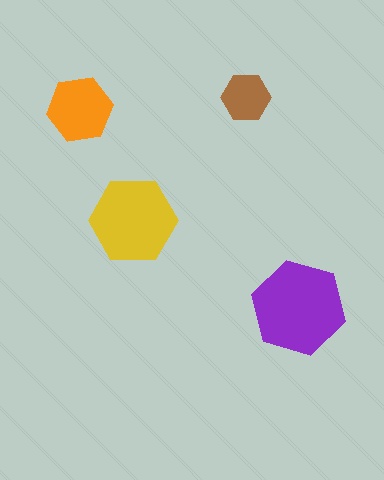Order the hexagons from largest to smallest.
the purple one, the yellow one, the orange one, the brown one.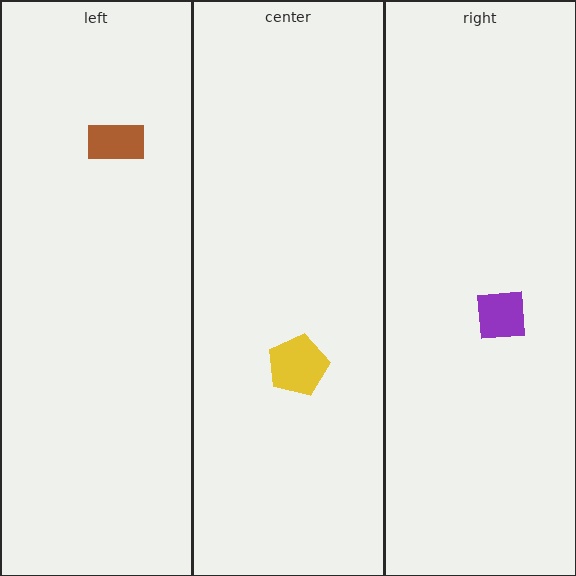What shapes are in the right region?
The purple square.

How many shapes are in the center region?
1.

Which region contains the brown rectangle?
The left region.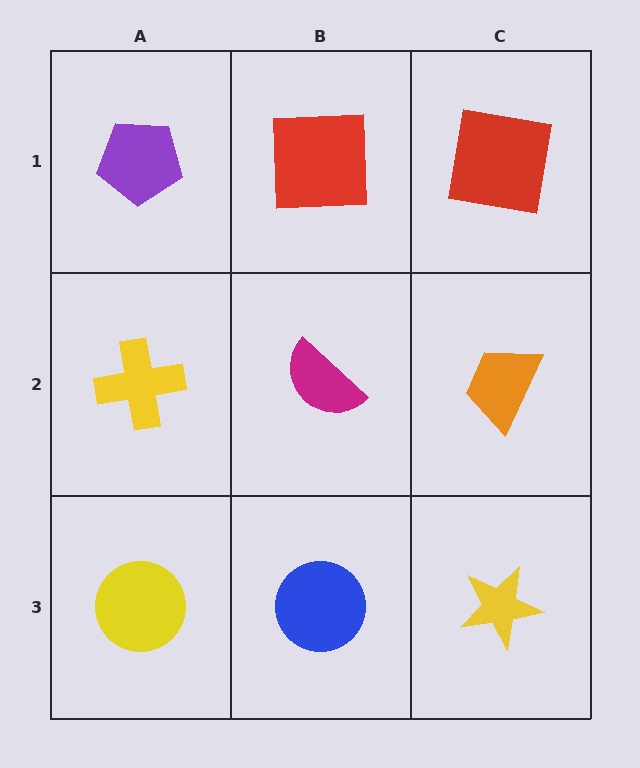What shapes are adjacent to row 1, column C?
An orange trapezoid (row 2, column C), a red square (row 1, column B).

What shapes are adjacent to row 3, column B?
A magenta semicircle (row 2, column B), a yellow circle (row 3, column A), a yellow star (row 3, column C).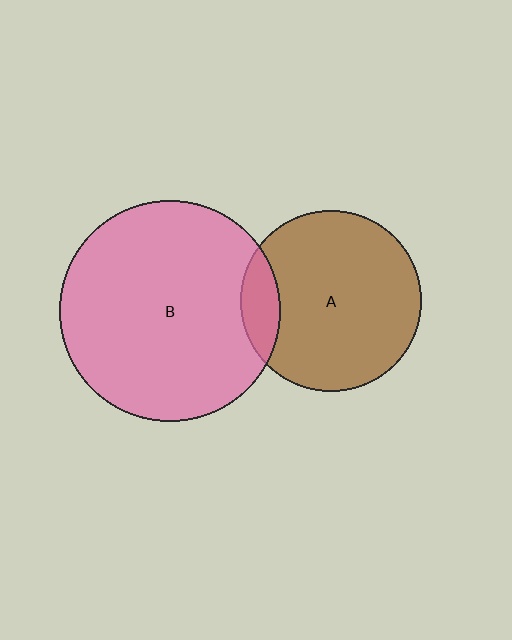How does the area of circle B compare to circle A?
Approximately 1.5 times.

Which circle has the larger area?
Circle B (pink).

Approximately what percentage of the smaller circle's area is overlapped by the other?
Approximately 10%.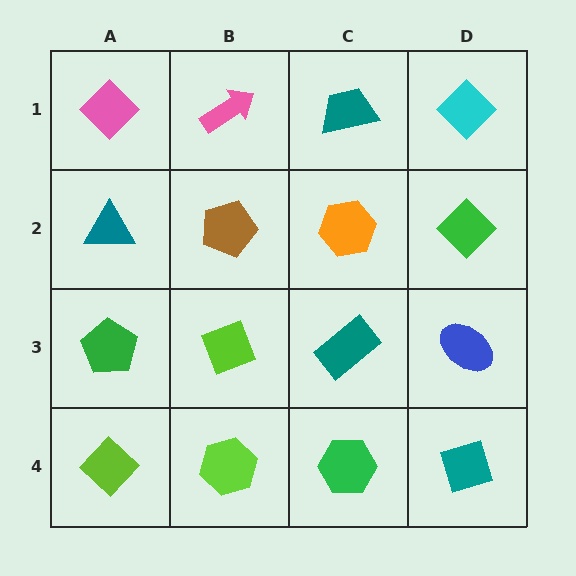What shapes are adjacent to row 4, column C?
A teal rectangle (row 3, column C), a lime hexagon (row 4, column B), a teal diamond (row 4, column D).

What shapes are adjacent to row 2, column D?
A cyan diamond (row 1, column D), a blue ellipse (row 3, column D), an orange hexagon (row 2, column C).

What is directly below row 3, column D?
A teal diamond.